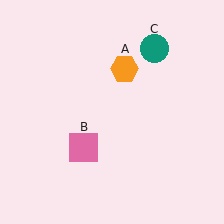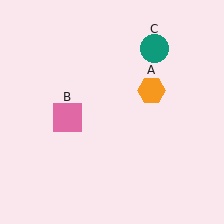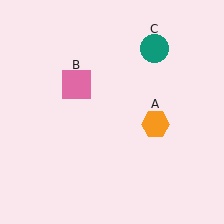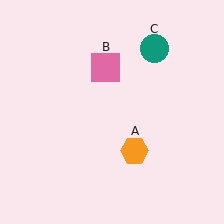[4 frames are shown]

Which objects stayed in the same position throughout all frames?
Teal circle (object C) remained stationary.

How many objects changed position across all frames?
2 objects changed position: orange hexagon (object A), pink square (object B).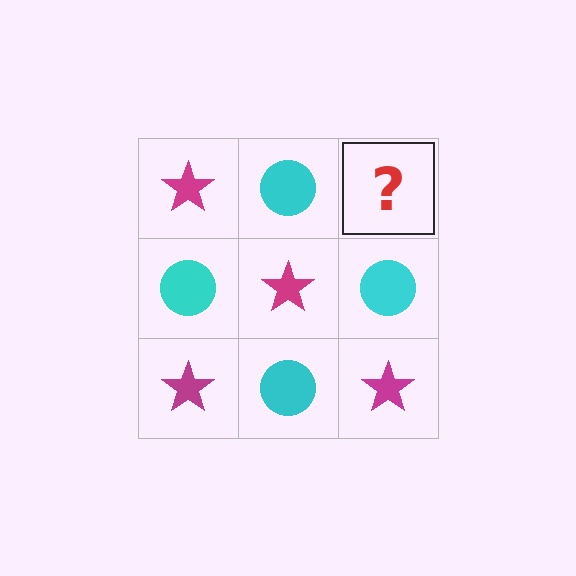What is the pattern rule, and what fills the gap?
The rule is that it alternates magenta star and cyan circle in a checkerboard pattern. The gap should be filled with a magenta star.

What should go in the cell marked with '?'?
The missing cell should contain a magenta star.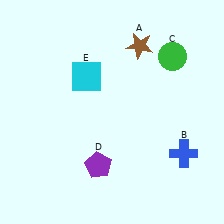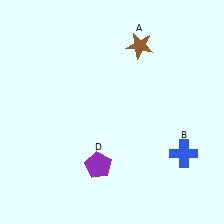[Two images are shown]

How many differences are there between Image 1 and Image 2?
There are 2 differences between the two images.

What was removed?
The cyan square (E), the green circle (C) were removed in Image 2.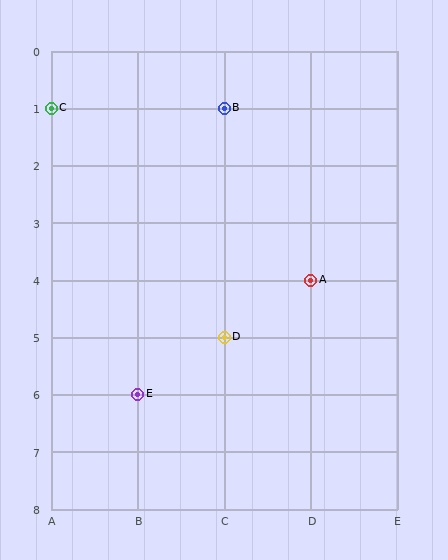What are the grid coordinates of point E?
Point E is at grid coordinates (B, 6).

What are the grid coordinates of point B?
Point B is at grid coordinates (C, 1).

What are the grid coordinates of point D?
Point D is at grid coordinates (C, 5).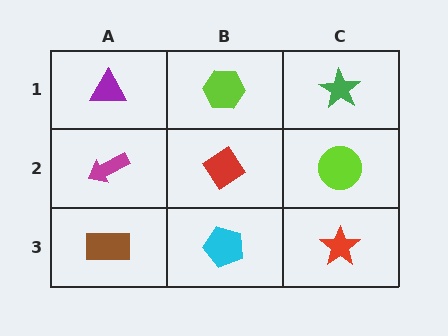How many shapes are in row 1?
3 shapes.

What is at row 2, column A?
A magenta arrow.